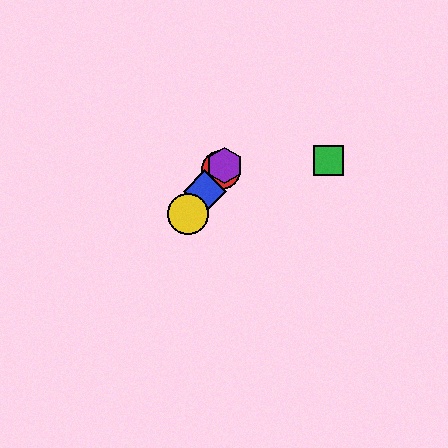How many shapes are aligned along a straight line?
4 shapes (the red circle, the blue diamond, the yellow circle, the purple hexagon) are aligned along a straight line.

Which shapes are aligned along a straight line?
The red circle, the blue diamond, the yellow circle, the purple hexagon are aligned along a straight line.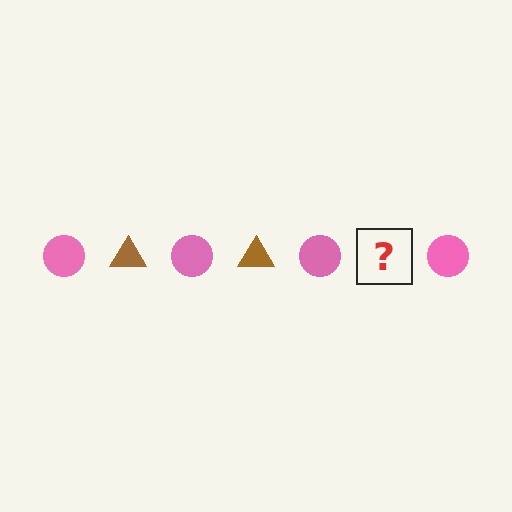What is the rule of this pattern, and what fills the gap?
The rule is that the pattern alternates between pink circle and brown triangle. The gap should be filled with a brown triangle.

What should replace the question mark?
The question mark should be replaced with a brown triangle.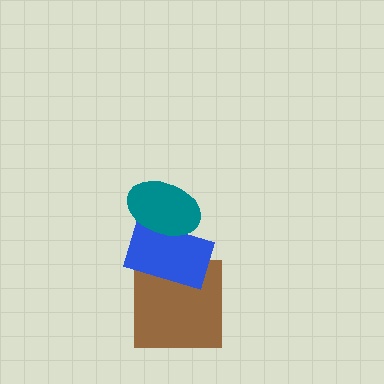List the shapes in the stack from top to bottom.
From top to bottom: the teal ellipse, the blue rectangle, the brown square.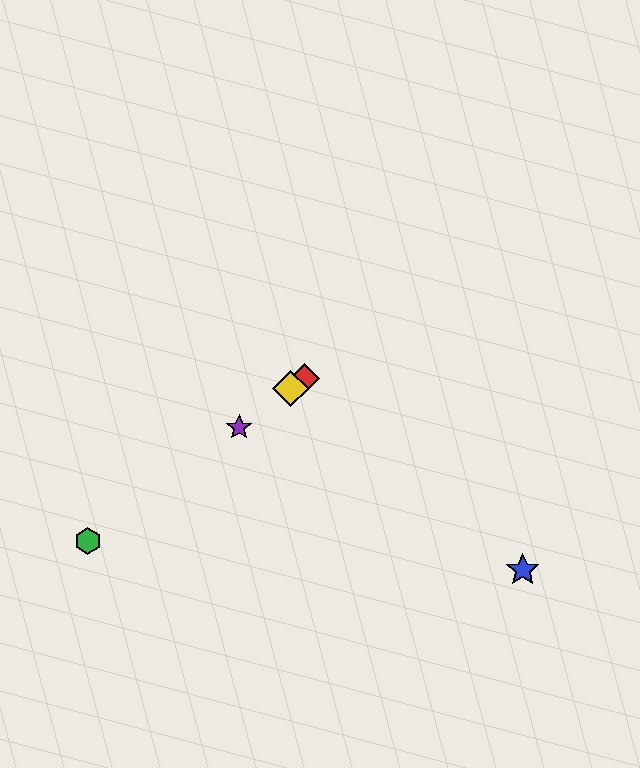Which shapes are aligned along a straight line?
The red diamond, the green hexagon, the yellow diamond, the purple star are aligned along a straight line.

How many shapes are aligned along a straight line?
4 shapes (the red diamond, the green hexagon, the yellow diamond, the purple star) are aligned along a straight line.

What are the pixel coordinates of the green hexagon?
The green hexagon is at (88, 541).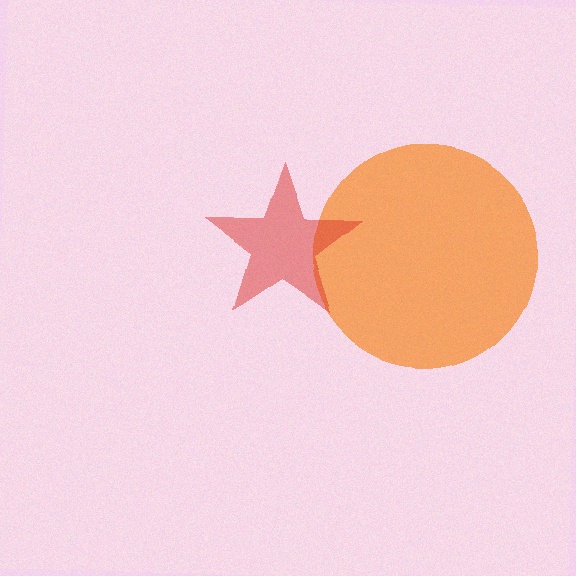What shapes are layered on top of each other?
The layered shapes are: an orange circle, a red star.